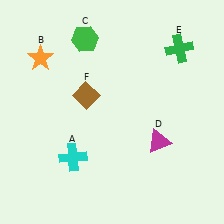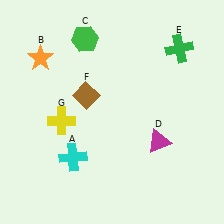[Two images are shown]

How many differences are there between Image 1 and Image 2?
There is 1 difference between the two images.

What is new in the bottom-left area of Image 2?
A yellow cross (G) was added in the bottom-left area of Image 2.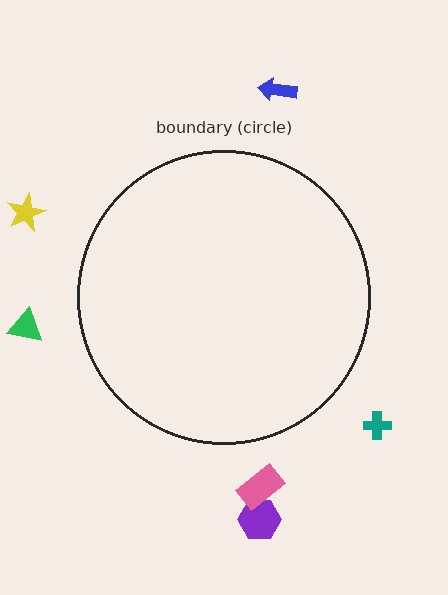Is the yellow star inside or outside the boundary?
Outside.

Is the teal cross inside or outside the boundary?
Outside.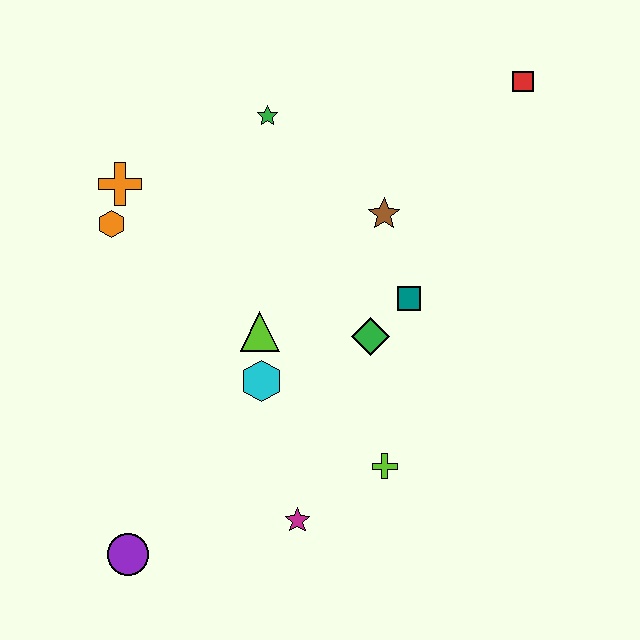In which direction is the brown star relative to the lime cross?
The brown star is above the lime cross.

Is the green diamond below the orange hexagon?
Yes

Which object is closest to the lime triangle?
The cyan hexagon is closest to the lime triangle.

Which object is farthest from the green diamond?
The purple circle is farthest from the green diamond.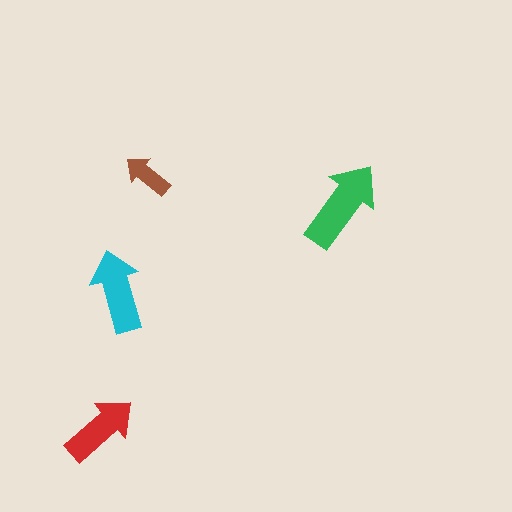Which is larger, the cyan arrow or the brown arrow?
The cyan one.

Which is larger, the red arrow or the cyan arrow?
The cyan one.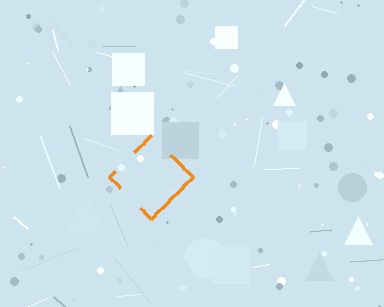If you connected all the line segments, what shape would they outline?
They would outline a diamond.